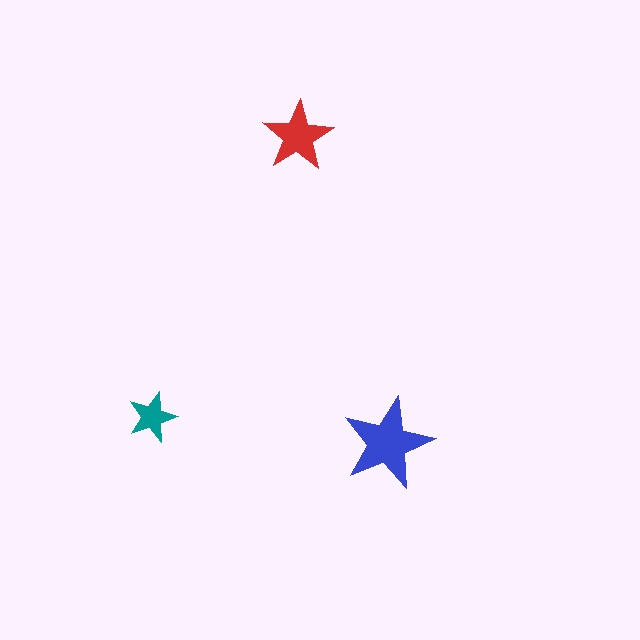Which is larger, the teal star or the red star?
The red one.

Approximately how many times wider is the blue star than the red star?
About 1.5 times wider.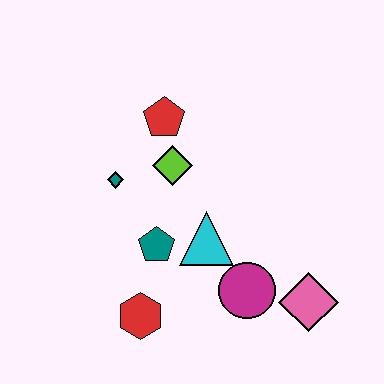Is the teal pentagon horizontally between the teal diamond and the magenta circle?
Yes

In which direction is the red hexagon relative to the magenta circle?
The red hexagon is to the left of the magenta circle.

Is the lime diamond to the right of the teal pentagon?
Yes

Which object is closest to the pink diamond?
The magenta circle is closest to the pink diamond.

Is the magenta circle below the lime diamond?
Yes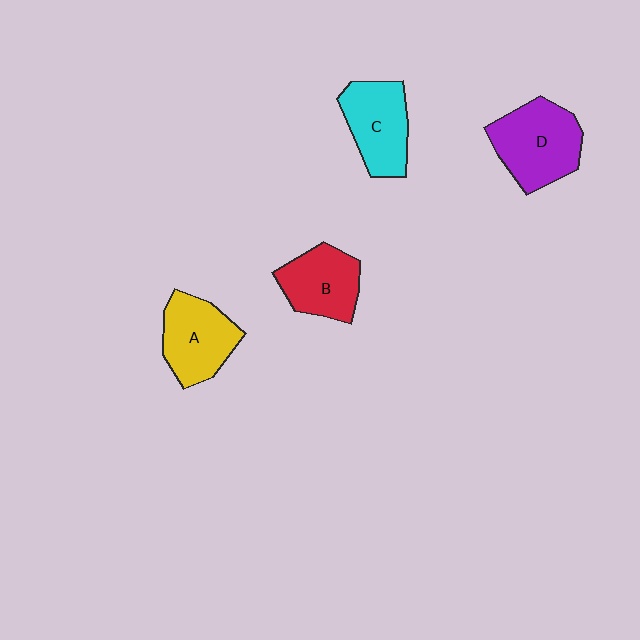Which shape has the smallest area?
Shape B (red).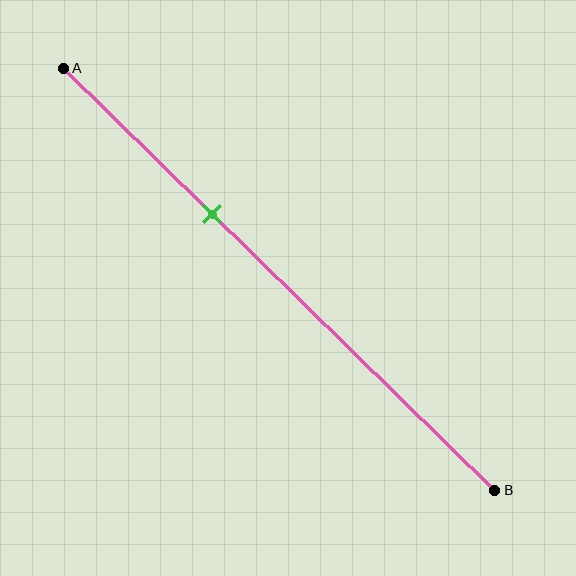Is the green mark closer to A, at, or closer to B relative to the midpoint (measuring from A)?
The green mark is closer to point A than the midpoint of segment AB.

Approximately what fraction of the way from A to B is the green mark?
The green mark is approximately 35% of the way from A to B.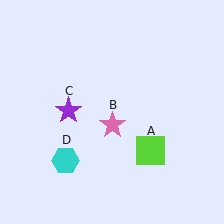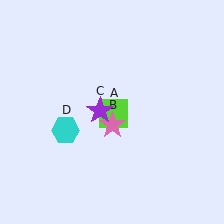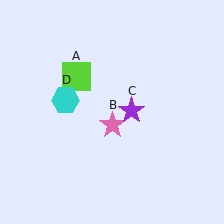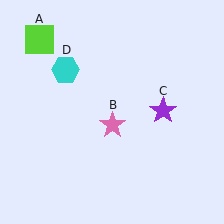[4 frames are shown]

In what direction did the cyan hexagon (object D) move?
The cyan hexagon (object D) moved up.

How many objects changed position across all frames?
3 objects changed position: lime square (object A), purple star (object C), cyan hexagon (object D).